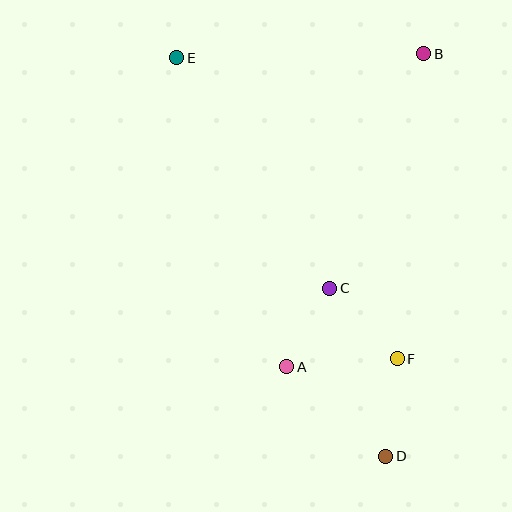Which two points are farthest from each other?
Points D and E are farthest from each other.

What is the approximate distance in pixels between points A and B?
The distance between A and B is approximately 342 pixels.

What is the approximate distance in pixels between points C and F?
The distance between C and F is approximately 98 pixels.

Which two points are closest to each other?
Points A and C are closest to each other.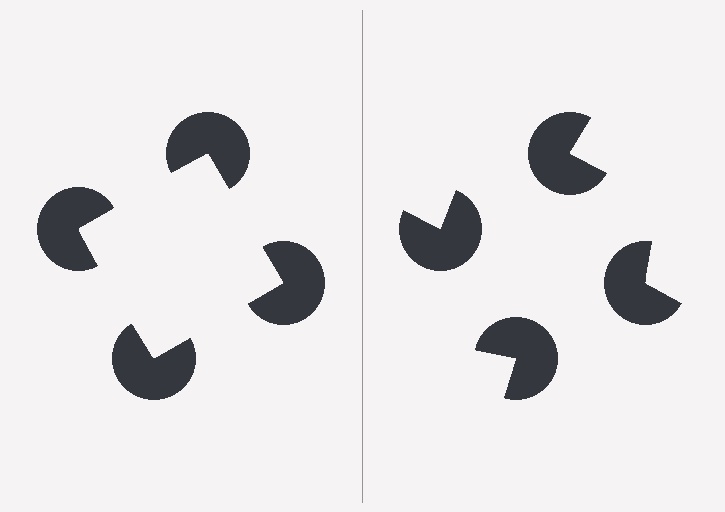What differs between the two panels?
The pac-man discs are positioned identically on both sides; only the wedge orientations differ. On the left they align to a square; on the right they are misaligned.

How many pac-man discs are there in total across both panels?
8 — 4 on each side.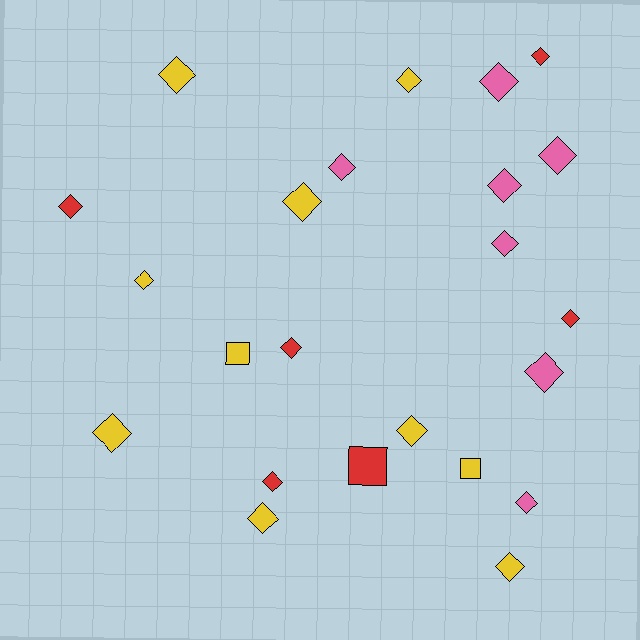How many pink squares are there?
There are no pink squares.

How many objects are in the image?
There are 23 objects.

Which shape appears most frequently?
Diamond, with 20 objects.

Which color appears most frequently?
Yellow, with 10 objects.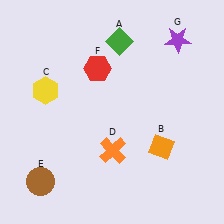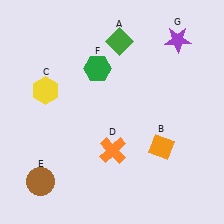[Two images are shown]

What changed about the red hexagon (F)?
In Image 1, F is red. In Image 2, it changed to green.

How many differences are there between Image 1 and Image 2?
There is 1 difference between the two images.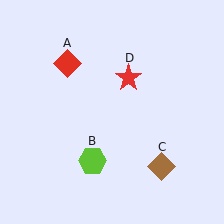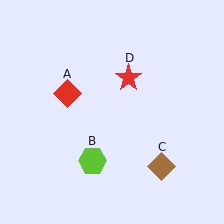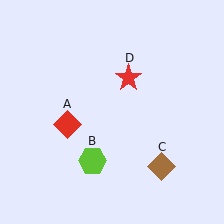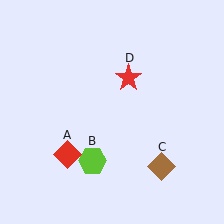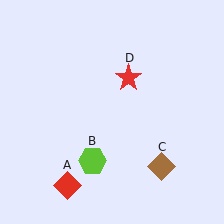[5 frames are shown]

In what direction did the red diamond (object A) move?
The red diamond (object A) moved down.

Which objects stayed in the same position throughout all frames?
Lime hexagon (object B) and brown diamond (object C) and red star (object D) remained stationary.